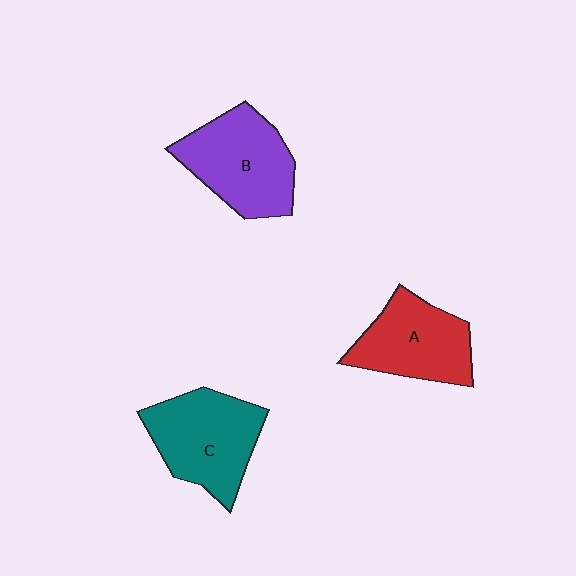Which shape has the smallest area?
Shape A (red).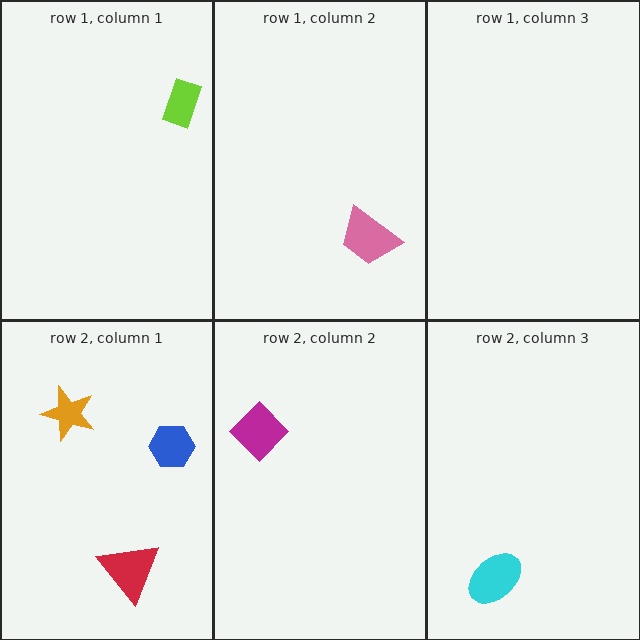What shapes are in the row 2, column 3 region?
The cyan ellipse.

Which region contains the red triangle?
The row 2, column 1 region.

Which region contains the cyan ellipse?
The row 2, column 3 region.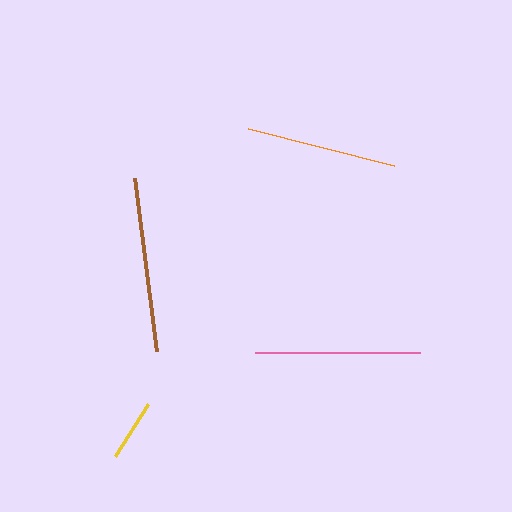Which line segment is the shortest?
The yellow line is the shortest at approximately 62 pixels.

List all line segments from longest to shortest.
From longest to shortest: brown, pink, orange, yellow.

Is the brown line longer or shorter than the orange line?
The brown line is longer than the orange line.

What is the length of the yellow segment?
The yellow segment is approximately 62 pixels long.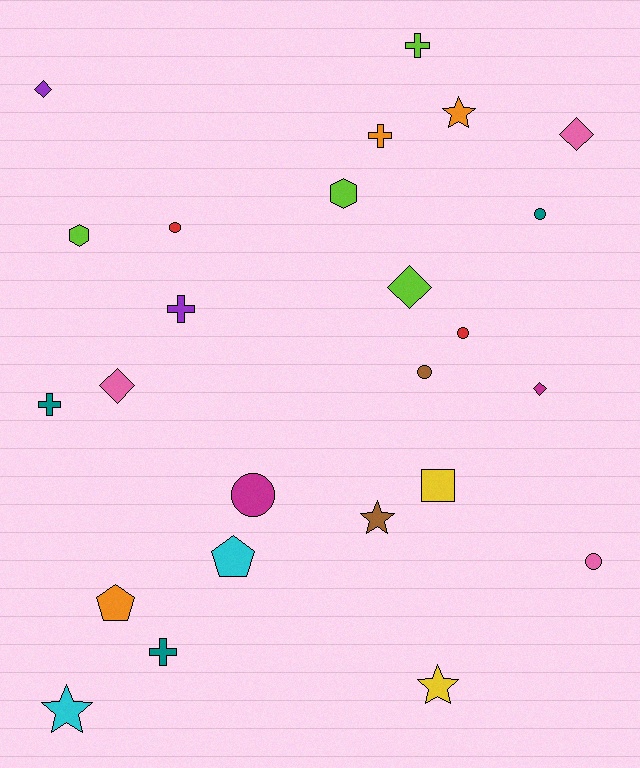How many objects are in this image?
There are 25 objects.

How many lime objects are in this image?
There are 4 lime objects.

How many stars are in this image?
There are 4 stars.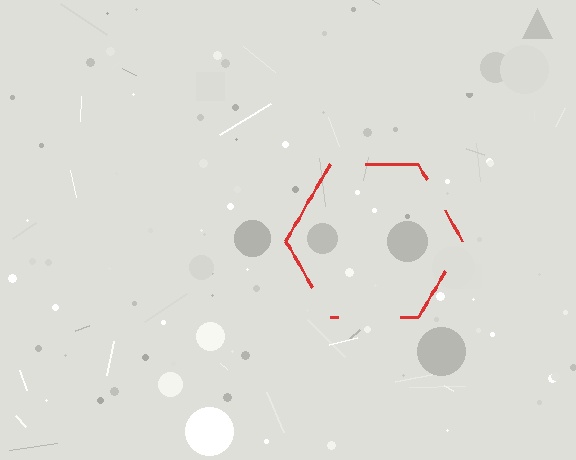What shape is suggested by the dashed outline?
The dashed outline suggests a hexagon.